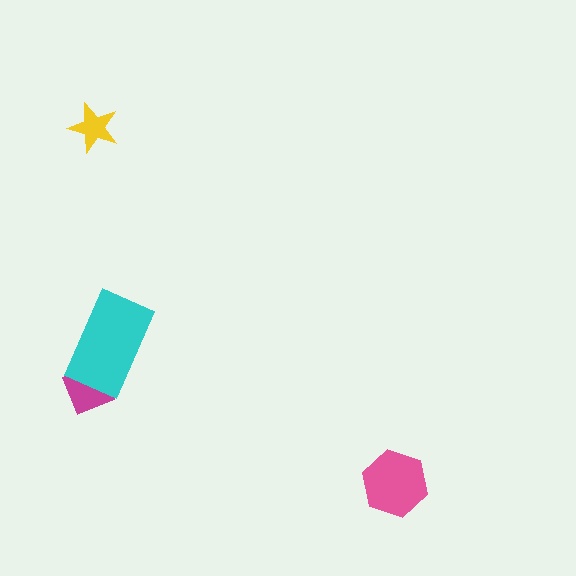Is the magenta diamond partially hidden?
Yes, it is partially covered by another shape.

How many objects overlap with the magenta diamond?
1 object overlaps with the magenta diamond.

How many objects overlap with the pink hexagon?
0 objects overlap with the pink hexagon.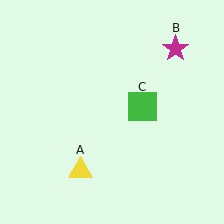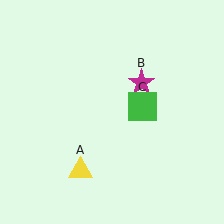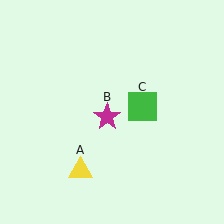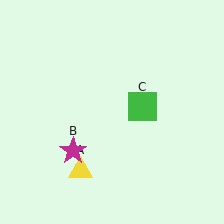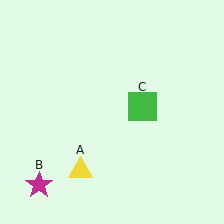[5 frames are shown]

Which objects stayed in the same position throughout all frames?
Yellow triangle (object A) and green square (object C) remained stationary.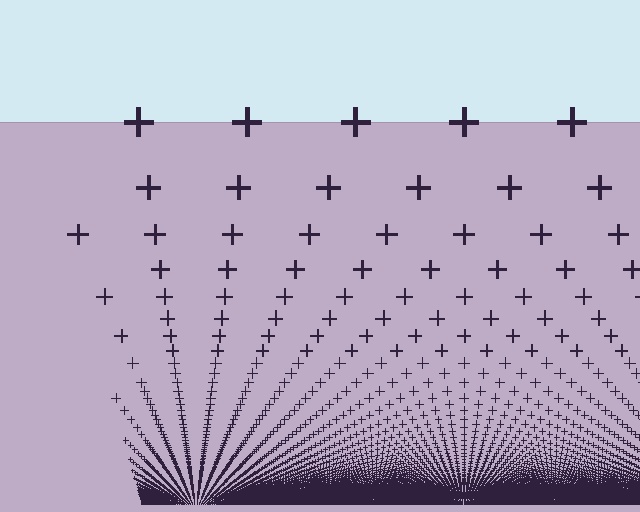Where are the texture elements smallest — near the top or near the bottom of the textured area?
Near the bottom.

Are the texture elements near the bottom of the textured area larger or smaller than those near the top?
Smaller. The gradient is inverted — elements near the bottom are smaller and denser.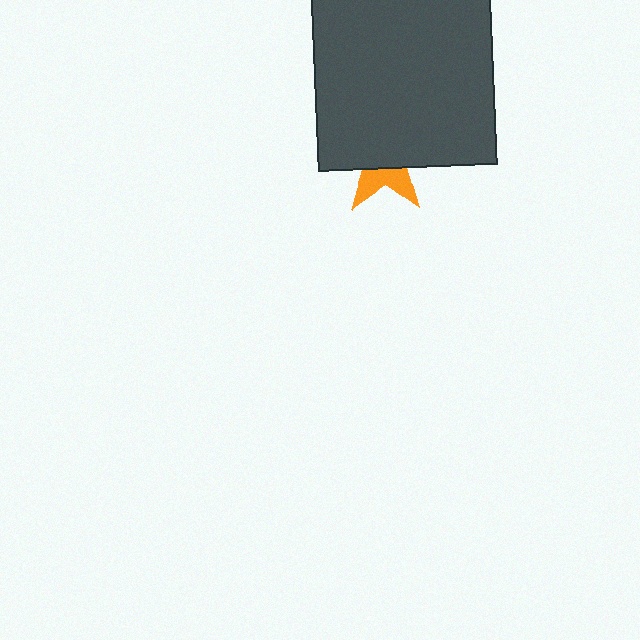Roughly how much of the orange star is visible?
A small part of it is visible (roughly 36%).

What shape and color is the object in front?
The object in front is a dark gray square.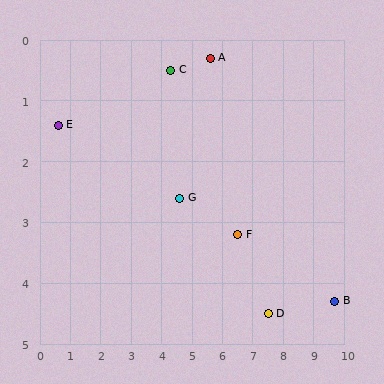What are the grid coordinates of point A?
Point A is at approximately (5.6, 0.3).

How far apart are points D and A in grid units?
Points D and A are about 4.6 grid units apart.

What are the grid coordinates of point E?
Point E is at approximately (0.6, 1.4).